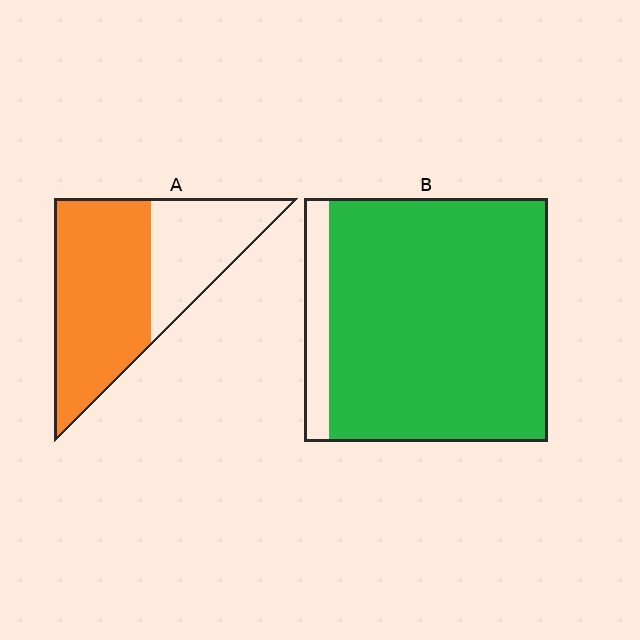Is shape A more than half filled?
Yes.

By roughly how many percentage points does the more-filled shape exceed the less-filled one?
By roughly 25 percentage points (B over A).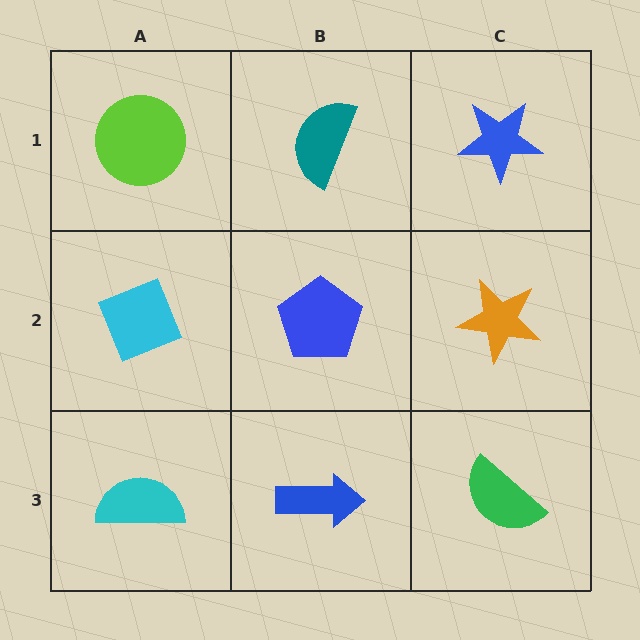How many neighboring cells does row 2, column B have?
4.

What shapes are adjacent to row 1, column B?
A blue pentagon (row 2, column B), a lime circle (row 1, column A), a blue star (row 1, column C).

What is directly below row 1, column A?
A cyan diamond.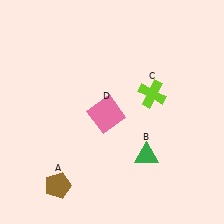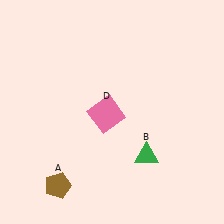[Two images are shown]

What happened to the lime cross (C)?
The lime cross (C) was removed in Image 2. It was in the top-right area of Image 1.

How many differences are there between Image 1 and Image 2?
There is 1 difference between the two images.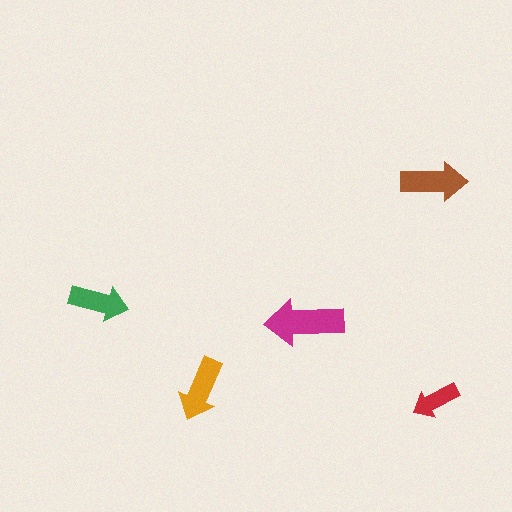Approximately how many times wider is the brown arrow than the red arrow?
About 1.5 times wider.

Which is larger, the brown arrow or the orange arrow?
The brown one.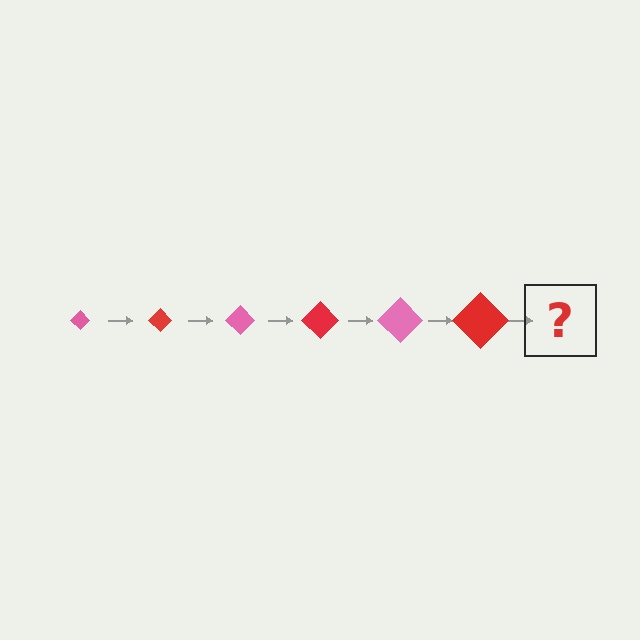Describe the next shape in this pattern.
It should be a pink diamond, larger than the previous one.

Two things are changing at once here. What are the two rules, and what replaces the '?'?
The two rules are that the diamond grows larger each step and the color cycles through pink and red. The '?' should be a pink diamond, larger than the previous one.